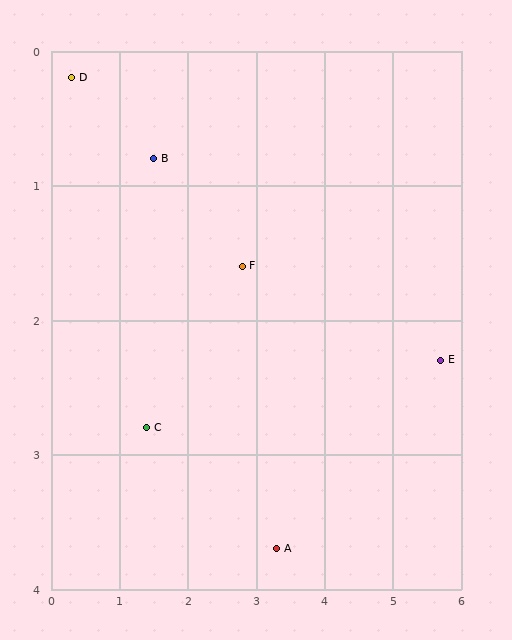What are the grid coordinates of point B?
Point B is at approximately (1.5, 0.8).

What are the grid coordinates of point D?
Point D is at approximately (0.3, 0.2).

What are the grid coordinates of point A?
Point A is at approximately (3.3, 3.7).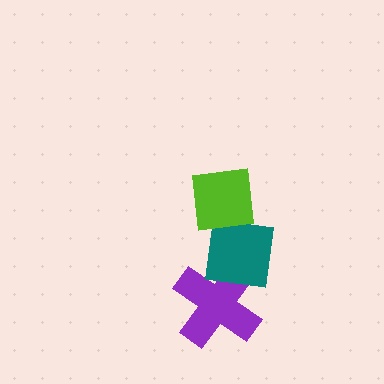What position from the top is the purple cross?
The purple cross is 3rd from the top.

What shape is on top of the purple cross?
The teal square is on top of the purple cross.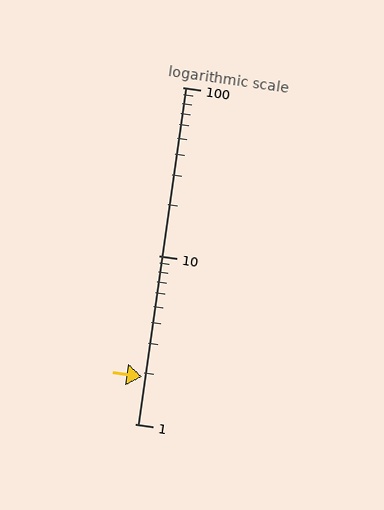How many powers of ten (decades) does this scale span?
The scale spans 2 decades, from 1 to 100.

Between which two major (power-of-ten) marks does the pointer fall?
The pointer is between 1 and 10.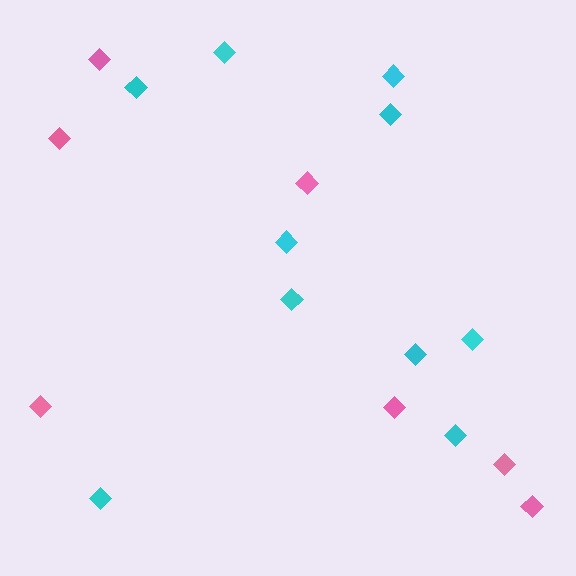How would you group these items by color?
There are 2 groups: one group of pink diamonds (7) and one group of cyan diamonds (10).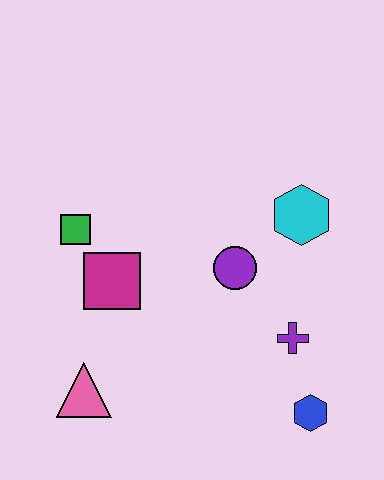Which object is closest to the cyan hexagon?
The purple circle is closest to the cyan hexagon.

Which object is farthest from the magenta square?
The blue hexagon is farthest from the magenta square.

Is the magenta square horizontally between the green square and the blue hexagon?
Yes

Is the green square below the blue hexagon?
No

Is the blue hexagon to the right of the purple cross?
Yes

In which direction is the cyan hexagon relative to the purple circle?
The cyan hexagon is to the right of the purple circle.